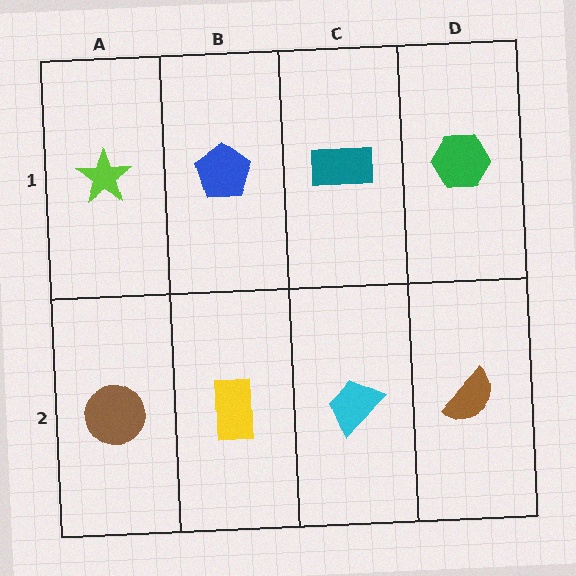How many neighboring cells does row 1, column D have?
2.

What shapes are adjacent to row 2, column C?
A teal rectangle (row 1, column C), a yellow rectangle (row 2, column B), a brown semicircle (row 2, column D).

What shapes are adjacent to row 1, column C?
A cyan trapezoid (row 2, column C), a blue pentagon (row 1, column B), a green hexagon (row 1, column D).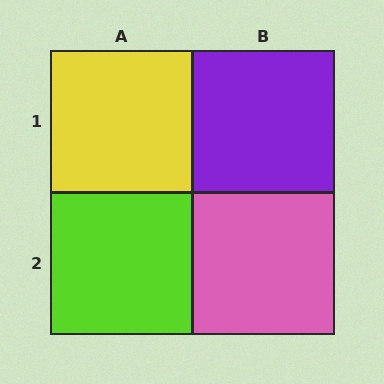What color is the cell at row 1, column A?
Yellow.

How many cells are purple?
1 cell is purple.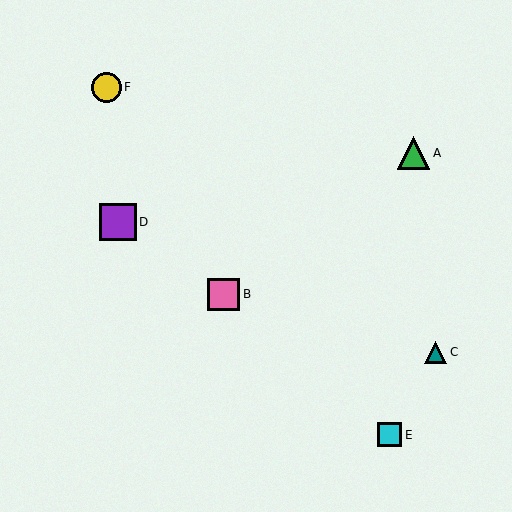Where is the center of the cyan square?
The center of the cyan square is at (390, 435).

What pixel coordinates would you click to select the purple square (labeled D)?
Click at (118, 222) to select the purple square D.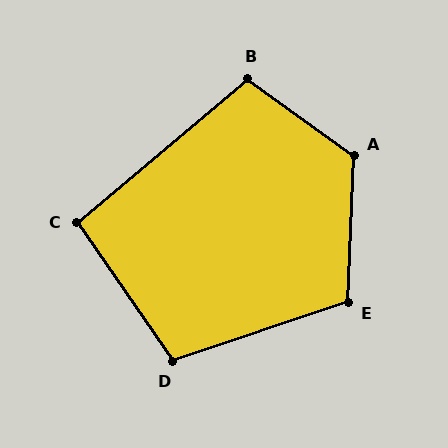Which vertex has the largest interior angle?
A, at approximately 124 degrees.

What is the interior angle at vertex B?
Approximately 104 degrees (obtuse).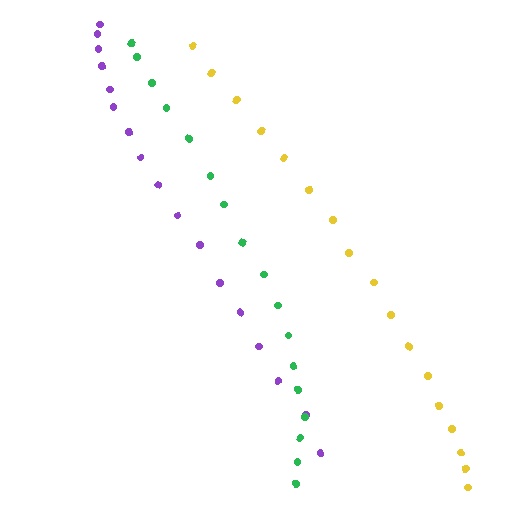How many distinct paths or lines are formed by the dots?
There are 3 distinct paths.